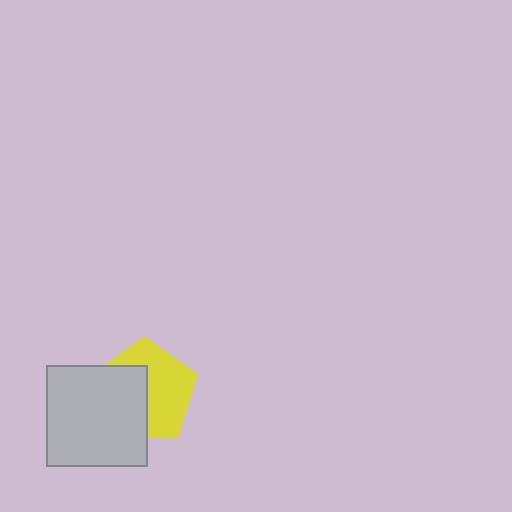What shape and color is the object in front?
The object in front is a light gray square.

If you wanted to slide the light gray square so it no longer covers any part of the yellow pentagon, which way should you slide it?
Slide it left — that is the most direct way to separate the two shapes.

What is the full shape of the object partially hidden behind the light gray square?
The partially hidden object is a yellow pentagon.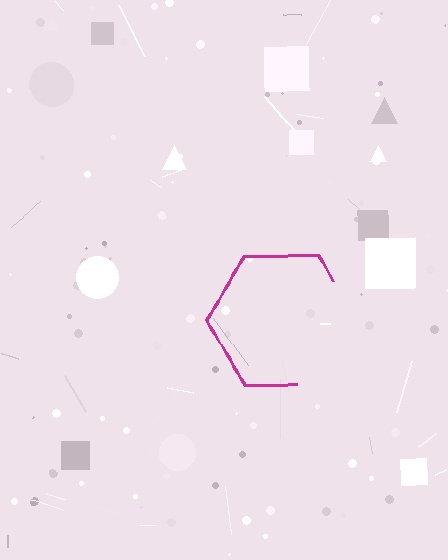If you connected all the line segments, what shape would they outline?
They would outline a hexagon.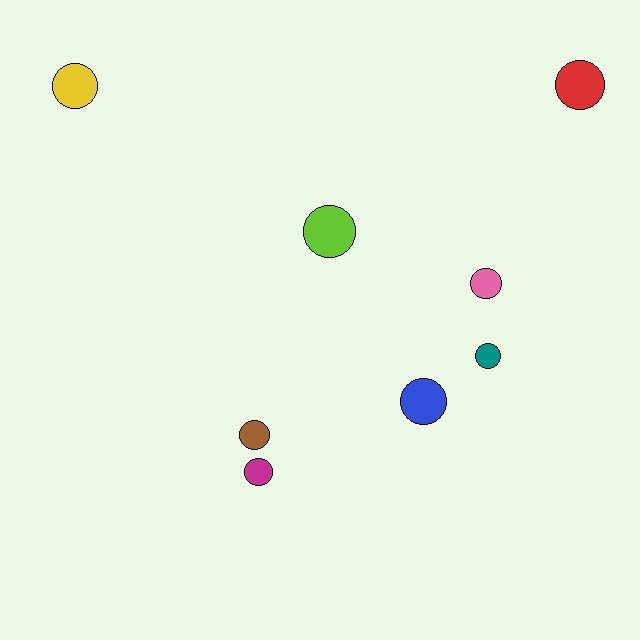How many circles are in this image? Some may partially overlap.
There are 8 circles.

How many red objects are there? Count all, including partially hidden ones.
There is 1 red object.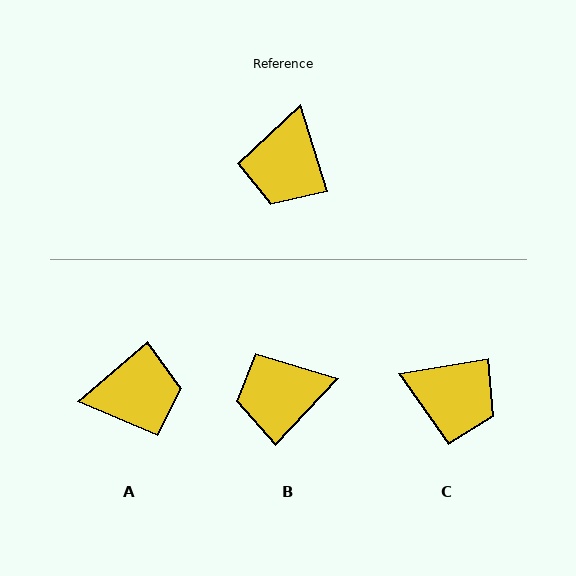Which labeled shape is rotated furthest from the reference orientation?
A, about 114 degrees away.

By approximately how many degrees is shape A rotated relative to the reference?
Approximately 114 degrees counter-clockwise.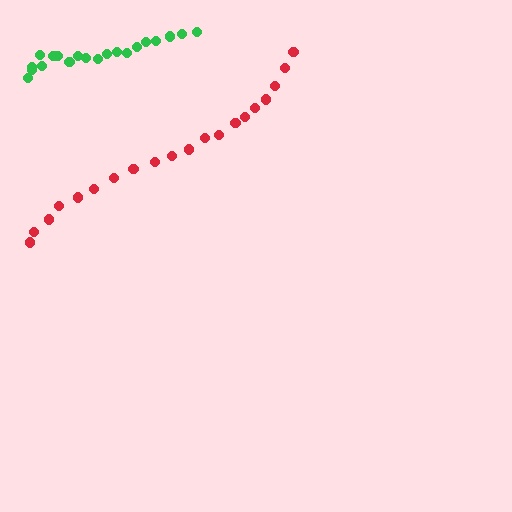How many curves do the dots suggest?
There are 2 distinct paths.